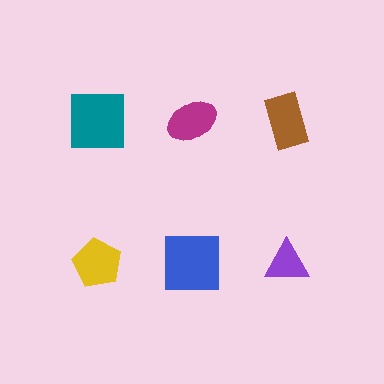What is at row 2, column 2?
A blue square.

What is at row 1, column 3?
A brown rectangle.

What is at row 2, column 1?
A yellow pentagon.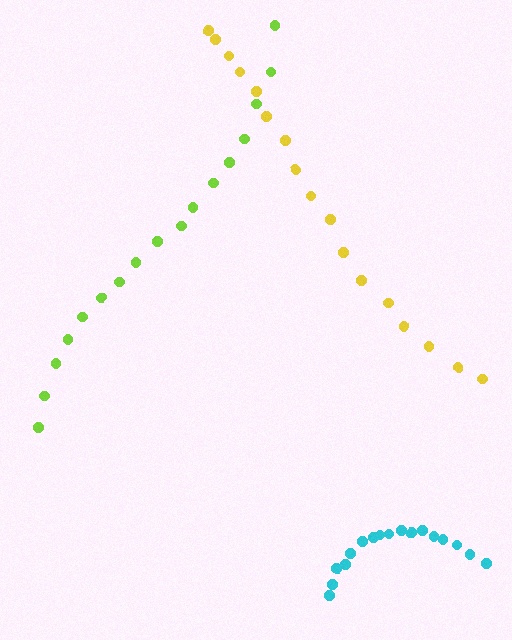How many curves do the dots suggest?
There are 3 distinct paths.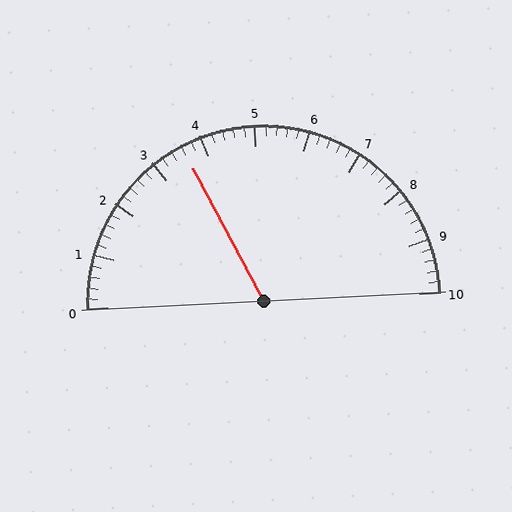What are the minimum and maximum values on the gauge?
The gauge ranges from 0 to 10.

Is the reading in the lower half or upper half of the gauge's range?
The reading is in the lower half of the range (0 to 10).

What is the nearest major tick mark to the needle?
The nearest major tick mark is 4.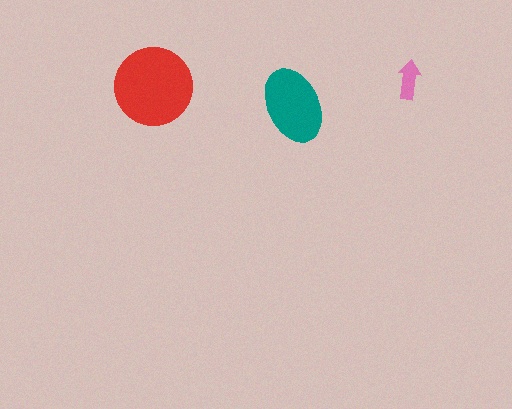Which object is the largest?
The red circle.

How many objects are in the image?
There are 3 objects in the image.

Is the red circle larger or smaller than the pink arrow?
Larger.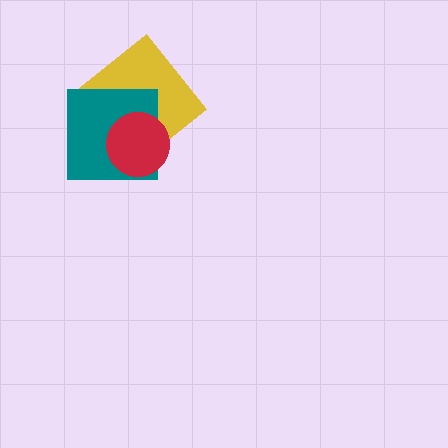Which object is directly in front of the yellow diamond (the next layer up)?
The teal square is directly in front of the yellow diamond.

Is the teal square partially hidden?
Yes, it is partially covered by another shape.